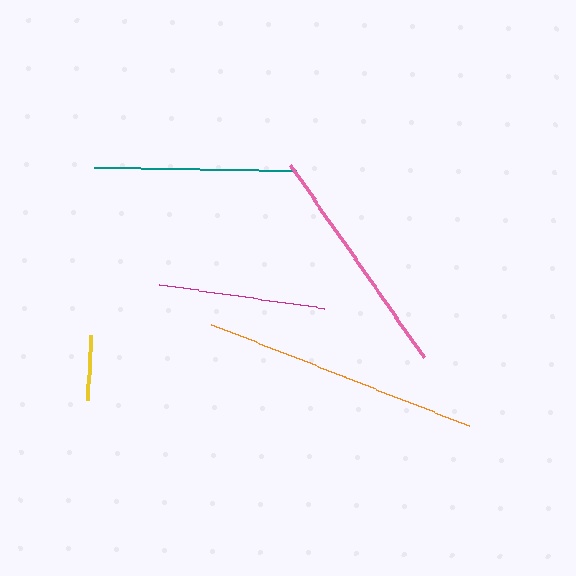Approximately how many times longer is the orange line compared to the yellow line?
The orange line is approximately 4.2 times the length of the yellow line.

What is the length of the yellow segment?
The yellow segment is approximately 66 pixels long.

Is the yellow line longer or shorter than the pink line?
The pink line is longer than the yellow line.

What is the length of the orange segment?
The orange segment is approximately 277 pixels long.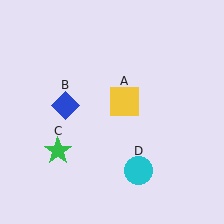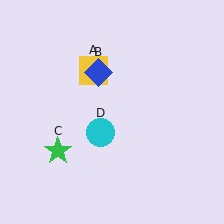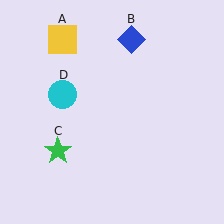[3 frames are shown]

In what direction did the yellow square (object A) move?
The yellow square (object A) moved up and to the left.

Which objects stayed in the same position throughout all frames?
Green star (object C) remained stationary.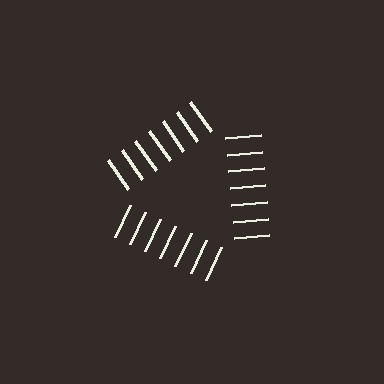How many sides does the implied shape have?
3 sides — the line-ends trace a triangle.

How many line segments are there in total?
21 — 7 along each of the 3 edges.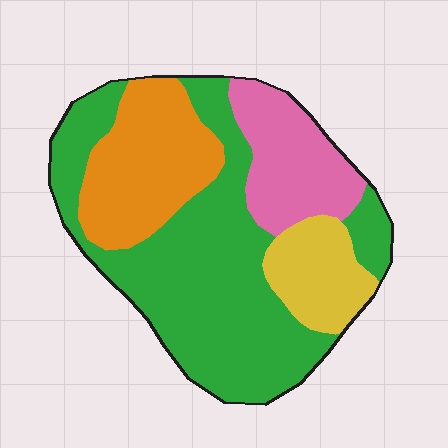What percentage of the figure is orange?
Orange covers 21% of the figure.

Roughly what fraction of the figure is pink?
Pink takes up less than a sixth of the figure.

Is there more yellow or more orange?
Orange.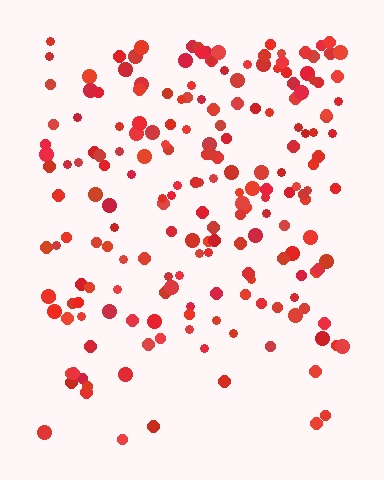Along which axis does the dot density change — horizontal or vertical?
Vertical.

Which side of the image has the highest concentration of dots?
The top.